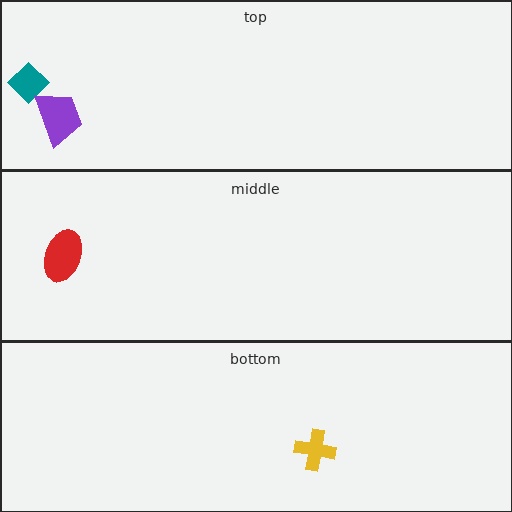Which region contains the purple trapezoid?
The top region.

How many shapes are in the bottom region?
1.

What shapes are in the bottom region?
The yellow cross.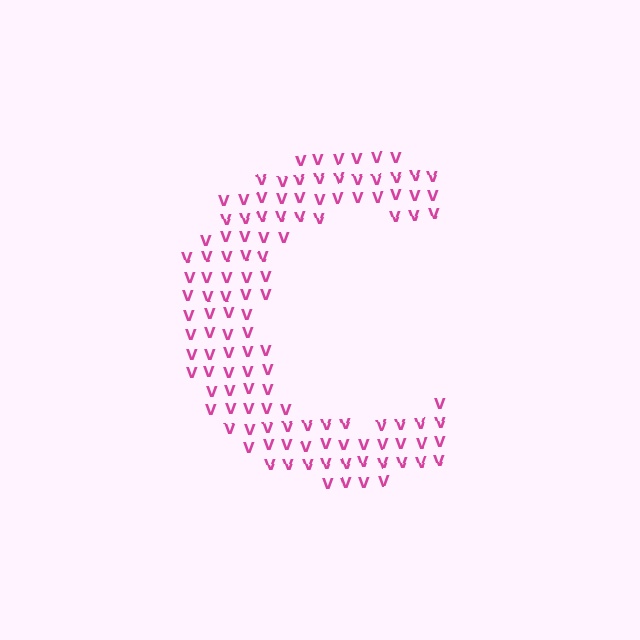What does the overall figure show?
The overall figure shows the letter C.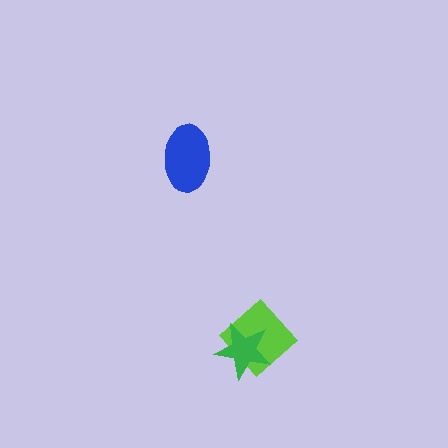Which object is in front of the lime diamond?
The green star is in front of the lime diamond.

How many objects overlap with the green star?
1 object overlaps with the green star.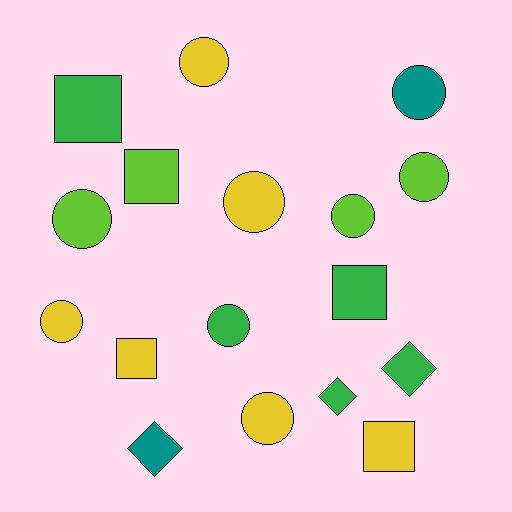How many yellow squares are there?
There are 2 yellow squares.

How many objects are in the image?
There are 17 objects.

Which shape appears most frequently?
Circle, with 9 objects.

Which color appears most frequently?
Yellow, with 6 objects.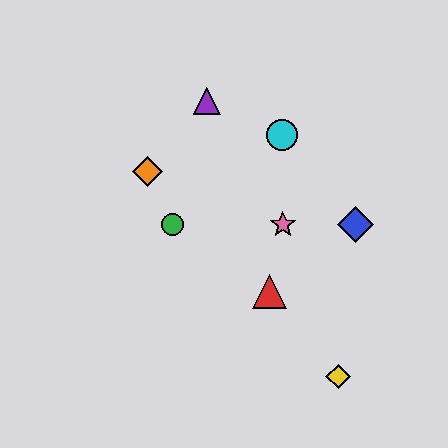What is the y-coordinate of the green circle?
The green circle is at y≈225.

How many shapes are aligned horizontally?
3 shapes (the blue diamond, the green circle, the pink star) are aligned horizontally.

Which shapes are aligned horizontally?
The blue diamond, the green circle, the pink star are aligned horizontally.